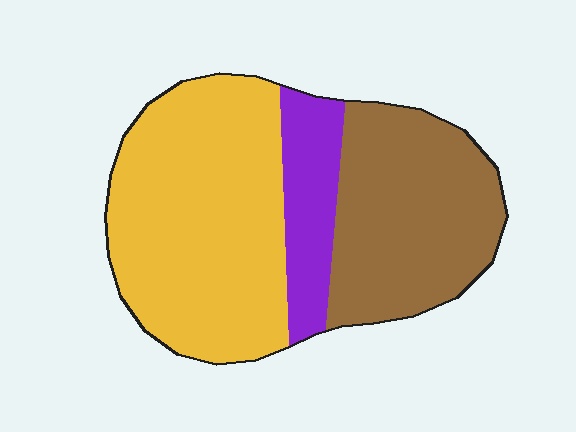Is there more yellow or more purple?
Yellow.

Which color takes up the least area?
Purple, at roughly 15%.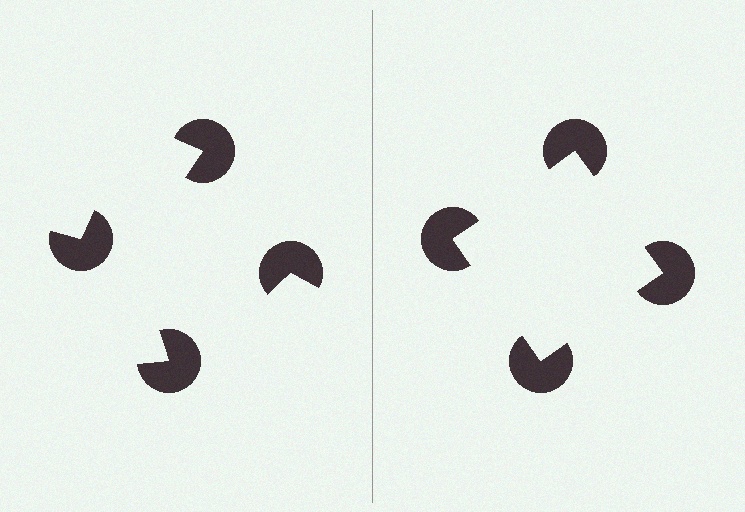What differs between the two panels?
The pac-man discs are positioned identically on both sides; only the wedge orientations differ. On the right they align to a square; on the left they are misaligned.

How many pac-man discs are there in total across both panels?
8 — 4 on each side.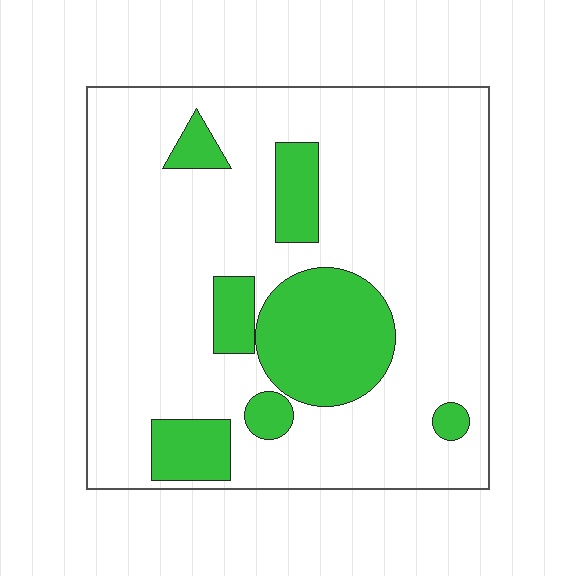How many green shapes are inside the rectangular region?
7.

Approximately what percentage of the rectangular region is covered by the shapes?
Approximately 20%.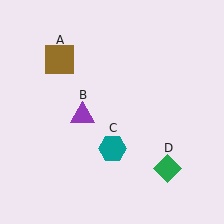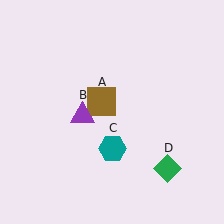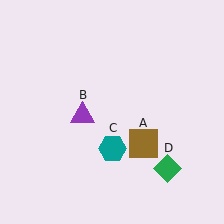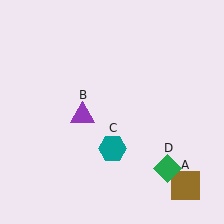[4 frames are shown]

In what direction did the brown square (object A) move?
The brown square (object A) moved down and to the right.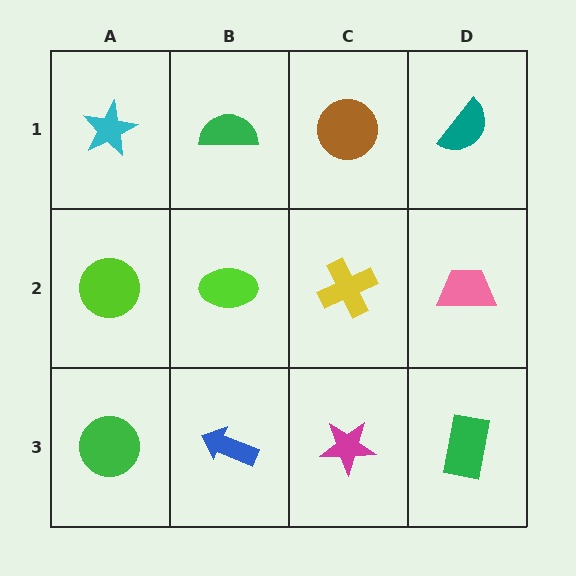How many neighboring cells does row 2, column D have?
3.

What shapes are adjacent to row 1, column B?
A lime ellipse (row 2, column B), a cyan star (row 1, column A), a brown circle (row 1, column C).